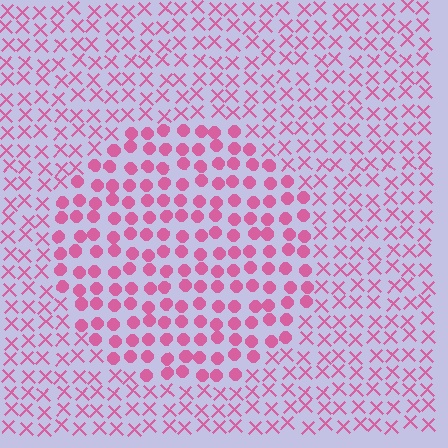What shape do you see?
I see a circle.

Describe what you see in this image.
The image is filled with small pink elements arranged in a uniform grid. A circle-shaped region contains circles, while the surrounding area contains X marks. The boundary is defined purely by the change in element shape.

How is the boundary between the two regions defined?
The boundary is defined by a change in element shape: circles inside vs. X marks outside. All elements share the same color and spacing.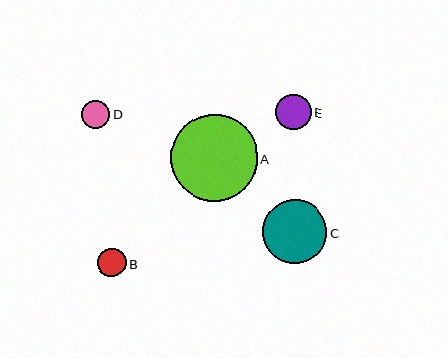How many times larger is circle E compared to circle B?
Circle E is approximately 1.2 times the size of circle B.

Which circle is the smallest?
Circle D is the smallest with a size of approximately 28 pixels.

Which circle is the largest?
Circle A is the largest with a size of approximately 86 pixels.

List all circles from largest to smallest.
From largest to smallest: A, C, E, B, D.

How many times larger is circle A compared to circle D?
Circle A is approximately 3.1 times the size of circle D.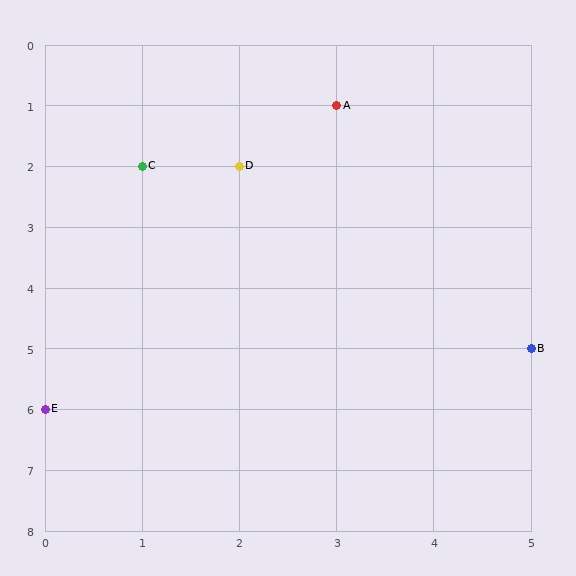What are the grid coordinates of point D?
Point D is at grid coordinates (2, 2).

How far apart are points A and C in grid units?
Points A and C are 2 columns and 1 row apart (about 2.2 grid units diagonally).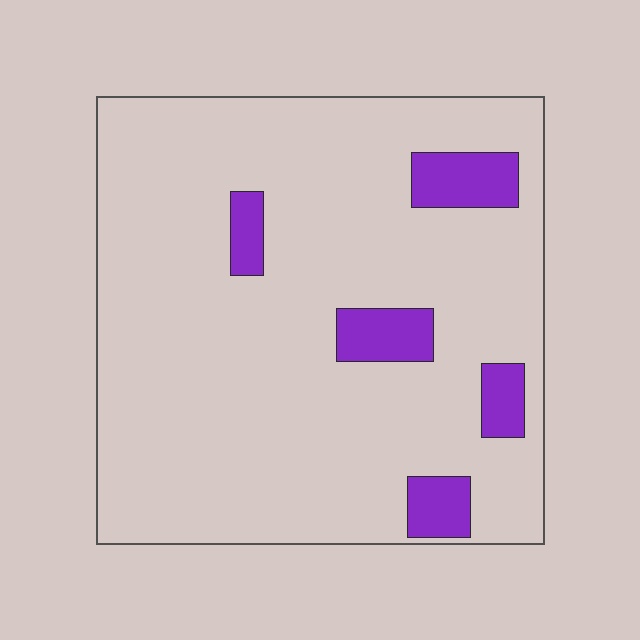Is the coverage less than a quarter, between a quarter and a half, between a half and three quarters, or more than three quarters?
Less than a quarter.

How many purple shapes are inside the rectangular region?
5.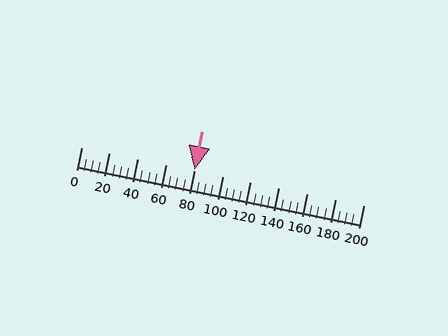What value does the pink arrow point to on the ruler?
The pink arrow points to approximately 80.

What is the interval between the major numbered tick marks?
The major tick marks are spaced 20 units apart.